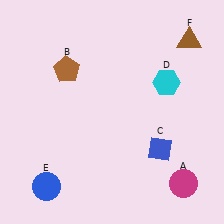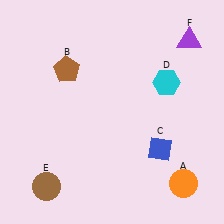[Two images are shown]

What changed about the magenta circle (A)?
In Image 1, A is magenta. In Image 2, it changed to orange.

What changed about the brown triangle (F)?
In Image 1, F is brown. In Image 2, it changed to purple.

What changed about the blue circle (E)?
In Image 1, E is blue. In Image 2, it changed to brown.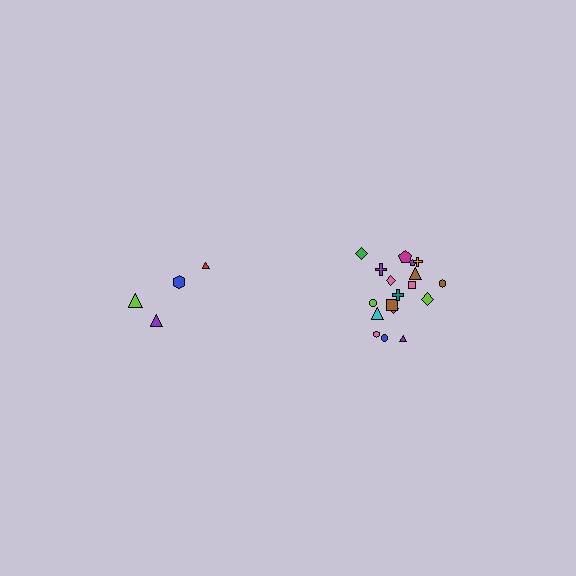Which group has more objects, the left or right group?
The right group.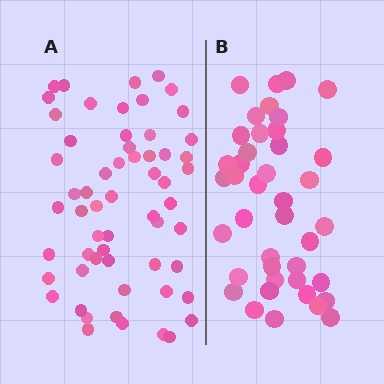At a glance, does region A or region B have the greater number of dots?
Region A (the left region) has more dots.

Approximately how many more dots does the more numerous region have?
Region A has approximately 20 more dots than region B.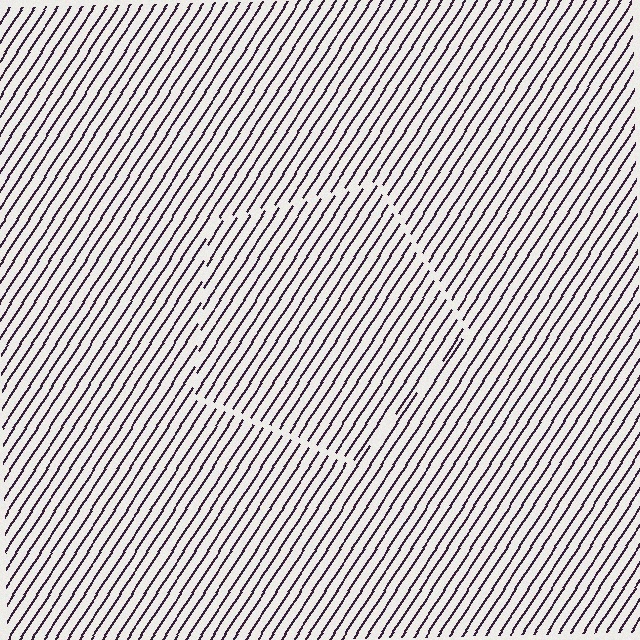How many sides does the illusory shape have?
5 sides — the line-ends trace a pentagon.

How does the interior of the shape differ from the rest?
The interior of the shape contains the same grating, shifted by half a period — the contour is defined by the phase discontinuity where line-ends from the inner and outer gratings abut.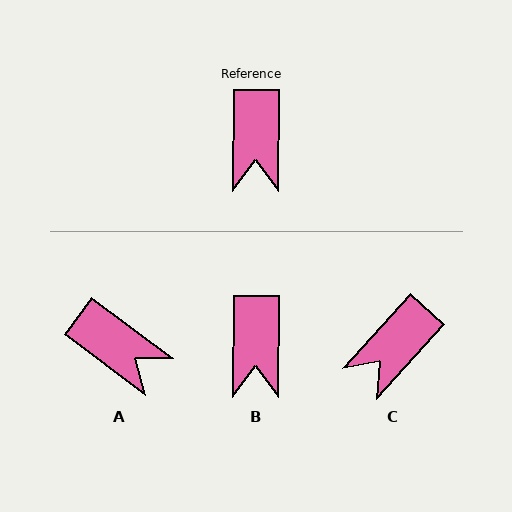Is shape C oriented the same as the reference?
No, it is off by about 42 degrees.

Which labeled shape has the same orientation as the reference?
B.